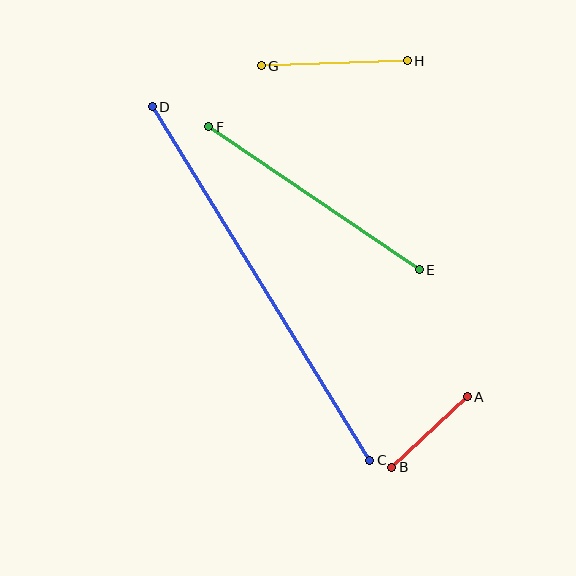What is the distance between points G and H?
The distance is approximately 146 pixels.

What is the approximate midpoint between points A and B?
The midpoint is at approximately (430, 432) pixels.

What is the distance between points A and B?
The distance is approximately 103 pixels.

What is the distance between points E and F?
The distance is approximately 255 pixels.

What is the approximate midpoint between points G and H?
The midpoint is at approximately (334, 63) pixels.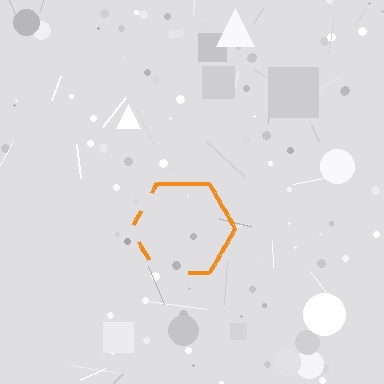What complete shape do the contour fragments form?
The contour fragments form a hexagon.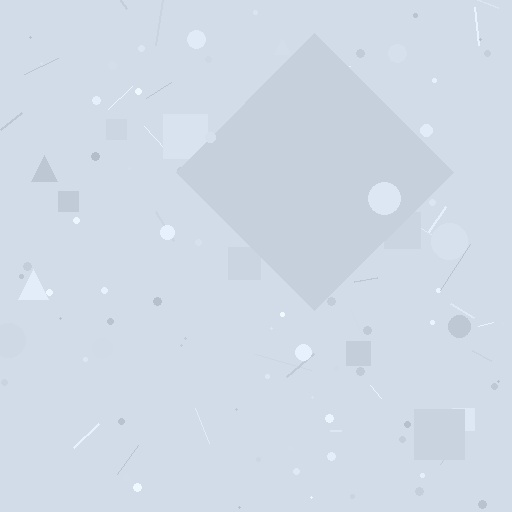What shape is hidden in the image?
A diamond is hidden in the image.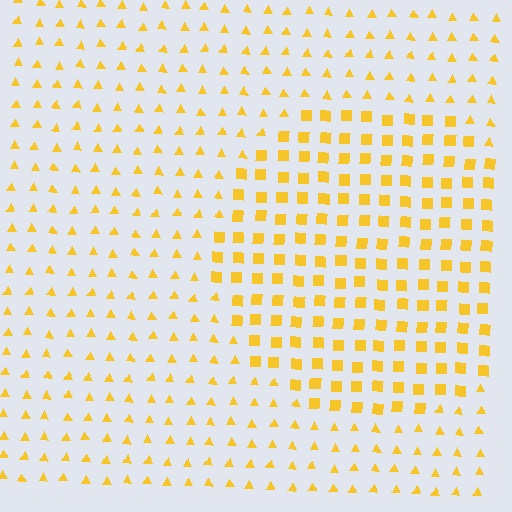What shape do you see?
I see a circle.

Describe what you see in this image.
The image is filled with small yellow elements arranged in a uniform grid. A circle-shaped region contains squares, while the surrounding area contains triangles. The boundary is defined purely by the change in element shape.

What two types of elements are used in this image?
The image uses squares inside the circle region and triangles outside it.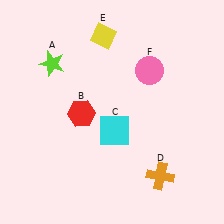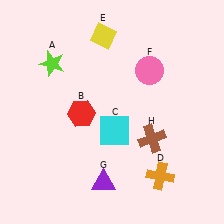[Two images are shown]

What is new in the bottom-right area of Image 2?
A brown cross (H) was added in the bottom-right area of Image 2.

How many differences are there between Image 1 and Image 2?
There are 2 differences between the two images.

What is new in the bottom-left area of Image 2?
A purple triangle (G) was added in the bottom-left area of Image 2.